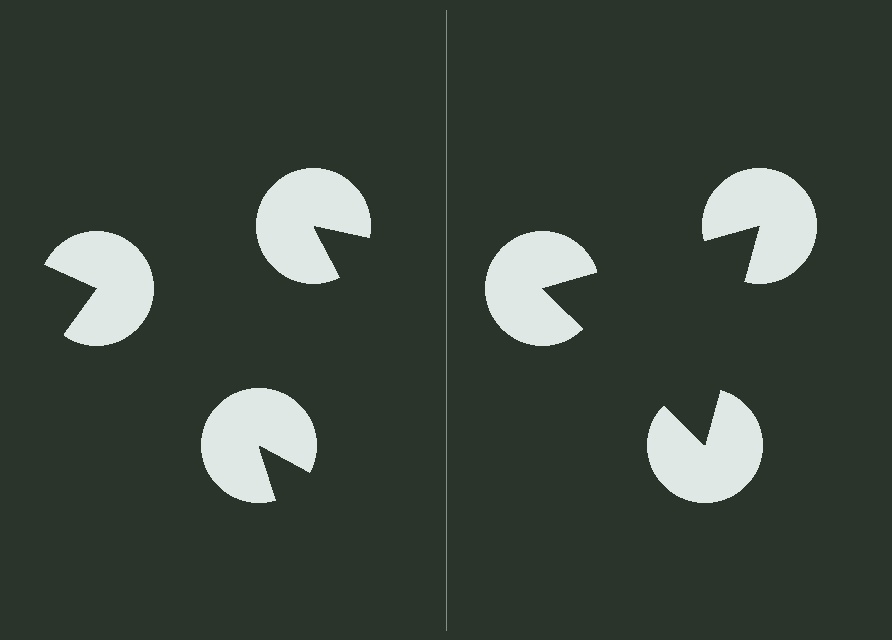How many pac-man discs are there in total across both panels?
6 — 3 on each side.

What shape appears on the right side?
An illusory triangle.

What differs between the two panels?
The pac-man discs are positioned identically on both sides; only the wedge orientations differ. On the right they align to a triangle; on the left they are misaligned.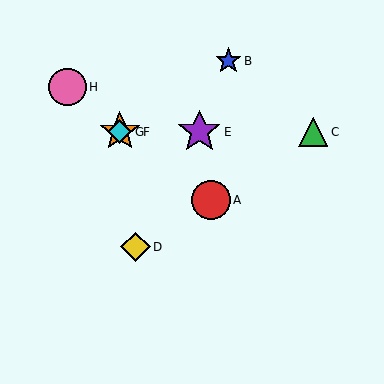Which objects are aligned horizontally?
Objects C, E, F, G are aligned horizontally.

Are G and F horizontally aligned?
Yes, both are at y≈132.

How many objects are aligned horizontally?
4 objects (C, E, F, G) are aligned horizontally.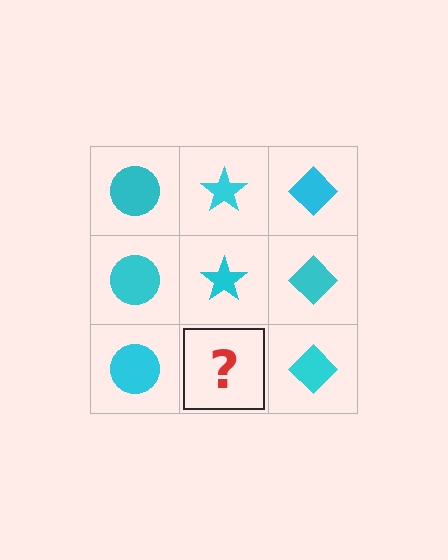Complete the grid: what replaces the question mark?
The question mark should be replaced with a cyan star.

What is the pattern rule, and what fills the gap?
The rule is that each column has a consistent shape. The gap should be filled with a cyan star.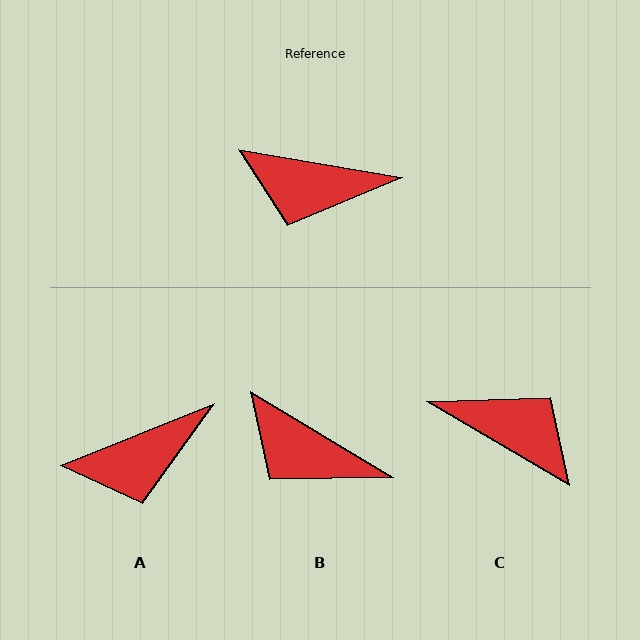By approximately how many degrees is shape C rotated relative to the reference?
Approximately 159 degrees counter-clockwise.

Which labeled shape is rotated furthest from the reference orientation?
C, about 159 degrees away.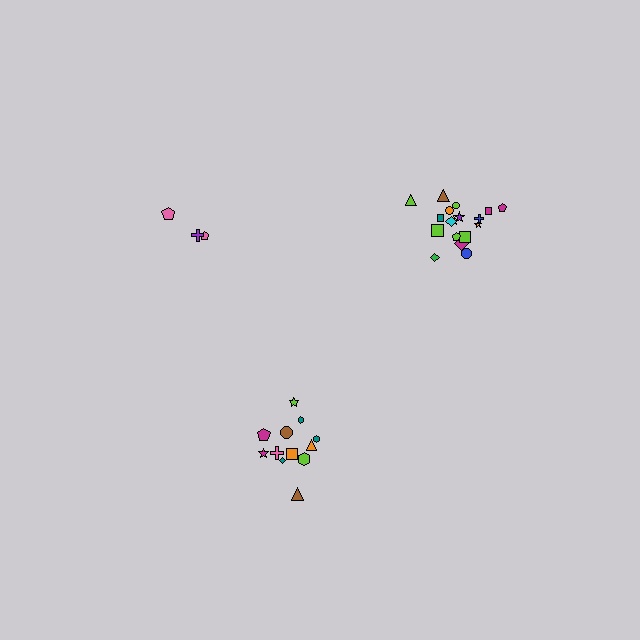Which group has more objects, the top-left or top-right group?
The top-right group.